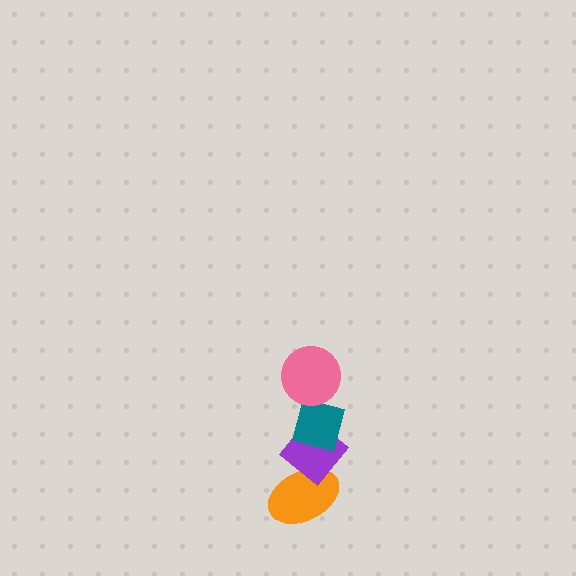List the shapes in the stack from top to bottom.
From top to bottom: the pink circle, the teal square, the purple diamond, the orange ellipse.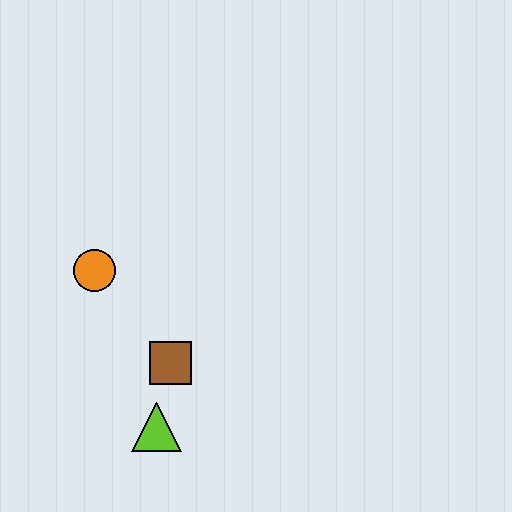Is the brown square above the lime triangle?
Yes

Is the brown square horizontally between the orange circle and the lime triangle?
No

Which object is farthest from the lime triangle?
The orange circle is farthest from the lime triangle.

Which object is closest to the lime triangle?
The brown square is closest to the lime triangle.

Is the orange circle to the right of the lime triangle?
No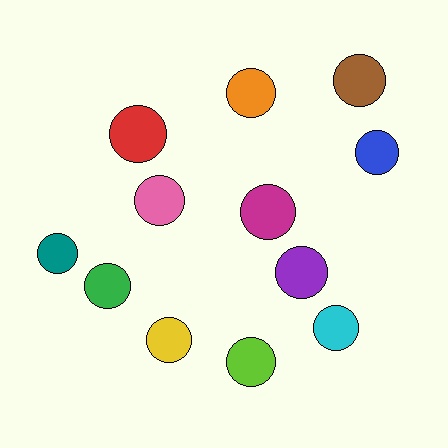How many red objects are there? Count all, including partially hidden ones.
There is 1 red object.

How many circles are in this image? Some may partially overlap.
There are 12 circles.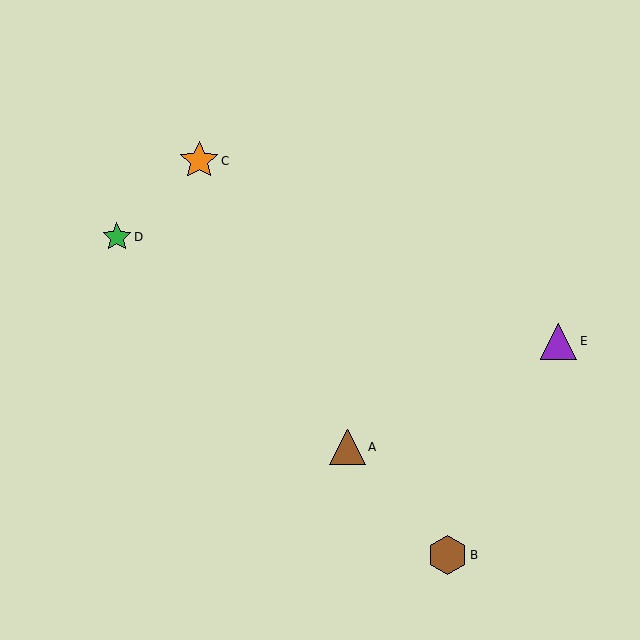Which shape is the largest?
The brown hexagon (labeled B) is the largest.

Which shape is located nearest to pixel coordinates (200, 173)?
The orange star (labeled C) at (199, 161) is nearest to that location.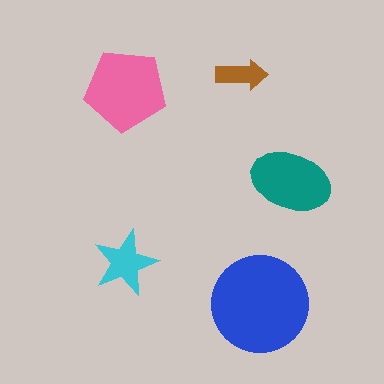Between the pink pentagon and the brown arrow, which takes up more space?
The pink pentagon.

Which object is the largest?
The blue circle.